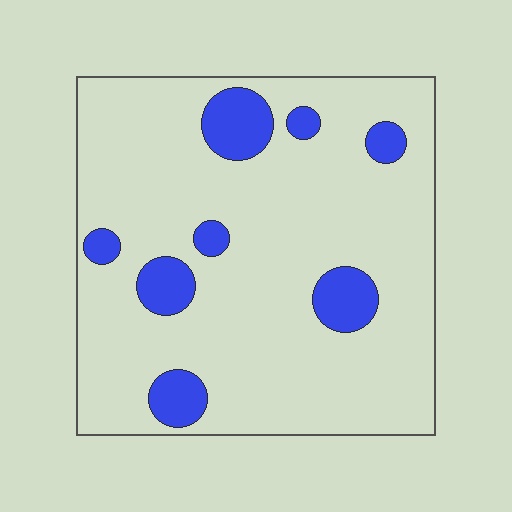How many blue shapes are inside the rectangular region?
8.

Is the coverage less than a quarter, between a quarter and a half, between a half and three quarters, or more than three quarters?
Less than a quarter.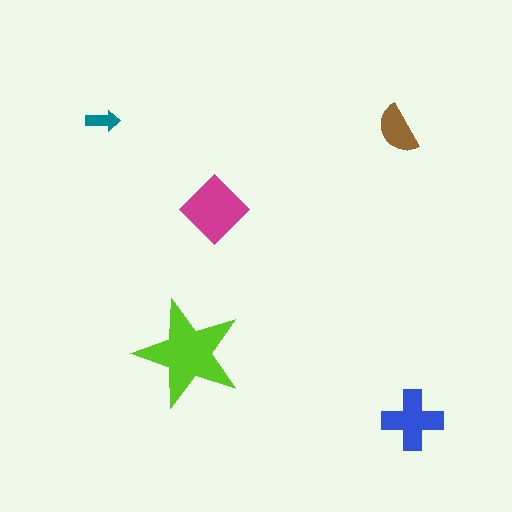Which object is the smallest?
The teal arrow.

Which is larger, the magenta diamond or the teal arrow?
The magenta diamond.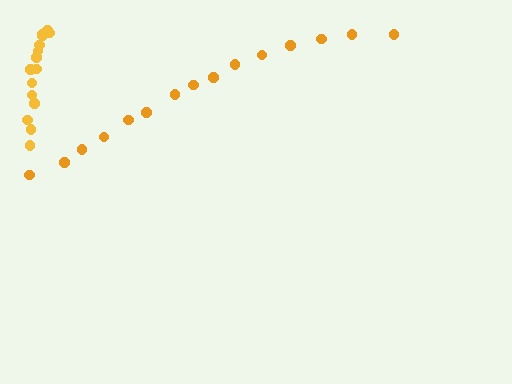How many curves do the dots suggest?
There are 2 distinct paths.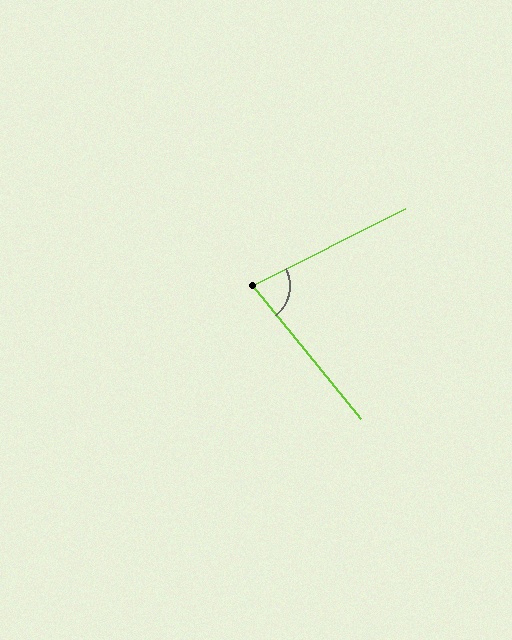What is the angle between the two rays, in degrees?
Approximately 78 degrees.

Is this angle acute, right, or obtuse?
It is acute.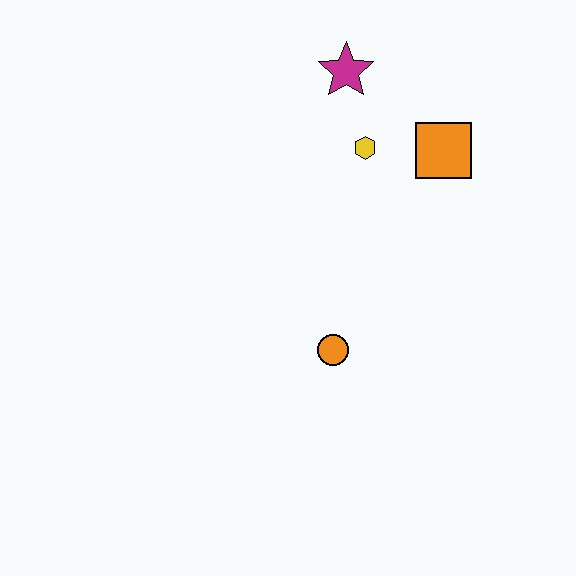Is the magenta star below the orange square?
No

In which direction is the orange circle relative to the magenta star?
The orange circle is below the magenta star.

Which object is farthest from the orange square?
The orange circle is farthest from the orange square.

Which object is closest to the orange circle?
The yellow hexagon is closest to the orange circle.